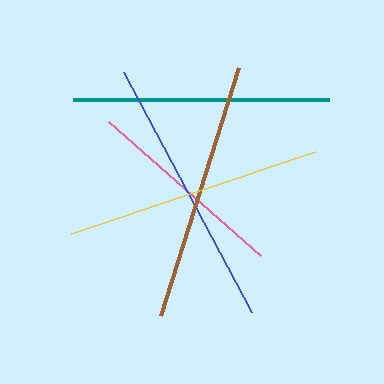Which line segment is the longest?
The blue line is the longest at approximately 272 pixels.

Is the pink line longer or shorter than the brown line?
The brown line is longer than the pink line.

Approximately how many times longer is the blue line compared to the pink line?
The blue line is approximately 1.3 times the length of the pink line.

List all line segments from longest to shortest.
From longest to shortest: blue, brown, yellow, teal, pink.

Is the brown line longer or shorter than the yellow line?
The brown line is longer than the yellow line.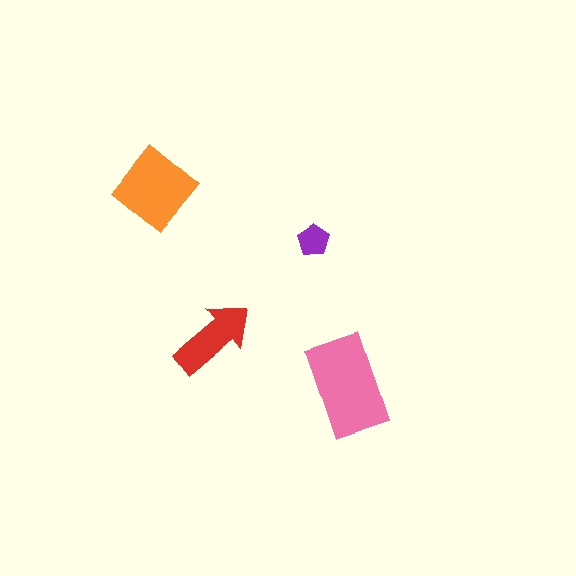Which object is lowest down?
The pink rectangle is bottommost.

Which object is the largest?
The pink rectangle.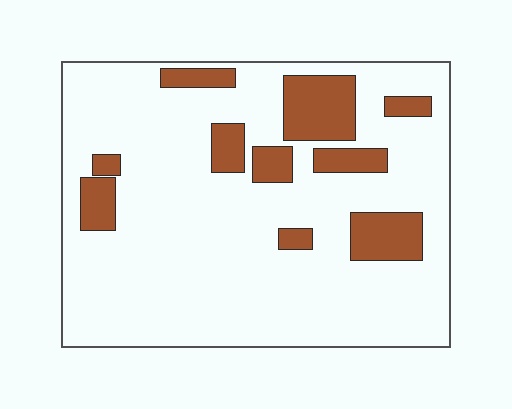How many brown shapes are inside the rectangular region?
10.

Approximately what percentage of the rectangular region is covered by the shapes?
Approximately 15%.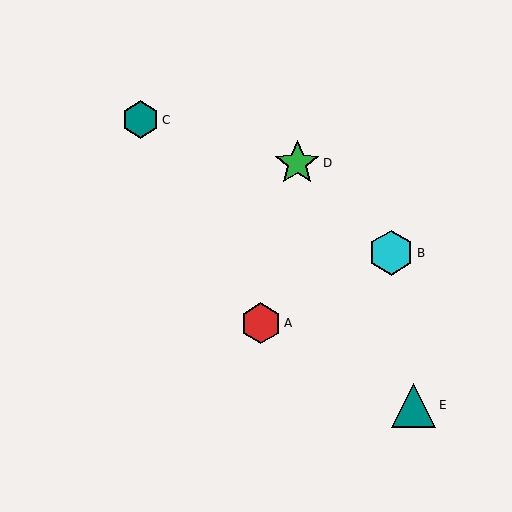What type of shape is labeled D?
Shape D is a green star.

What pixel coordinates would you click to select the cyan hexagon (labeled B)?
Click at (391, 253) to select the cyan hexagon B.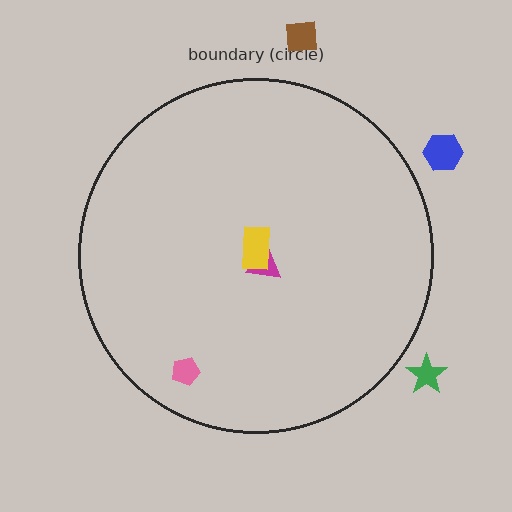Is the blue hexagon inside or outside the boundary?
Outside.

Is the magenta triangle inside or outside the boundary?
Inside.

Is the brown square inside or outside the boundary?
Outside.